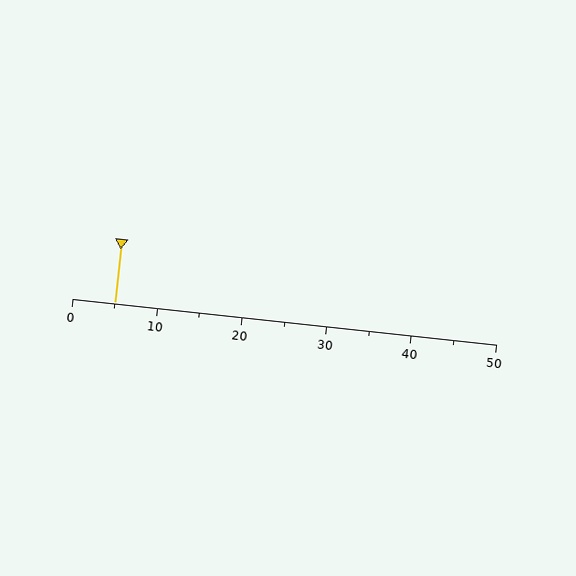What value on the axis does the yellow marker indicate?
The marker indicates approximately 5.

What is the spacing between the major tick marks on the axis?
The major ticks are spaced 10 apart.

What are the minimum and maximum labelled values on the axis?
The axis runs from 0 to 50.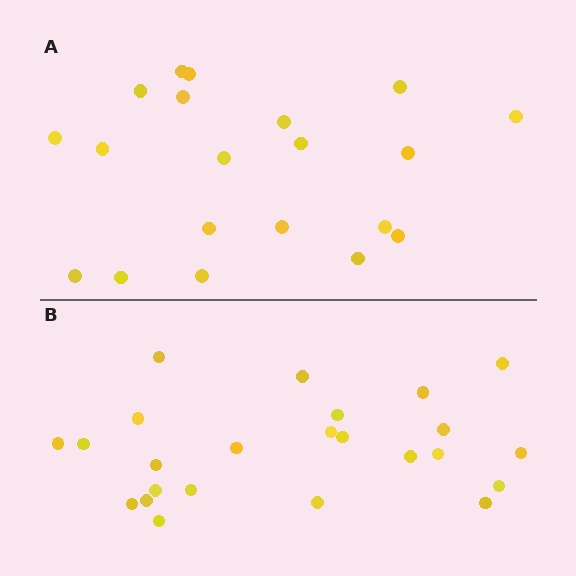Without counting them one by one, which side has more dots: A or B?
Region B (the bottom region) has more dots.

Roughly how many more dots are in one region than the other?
Region B has about 4 more dots than region A.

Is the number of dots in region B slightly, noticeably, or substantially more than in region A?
Region B has only slightly more — the two regions are fairly close. The ratio is roughly 1.2 to 1.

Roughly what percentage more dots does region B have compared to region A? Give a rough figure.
About 20% more.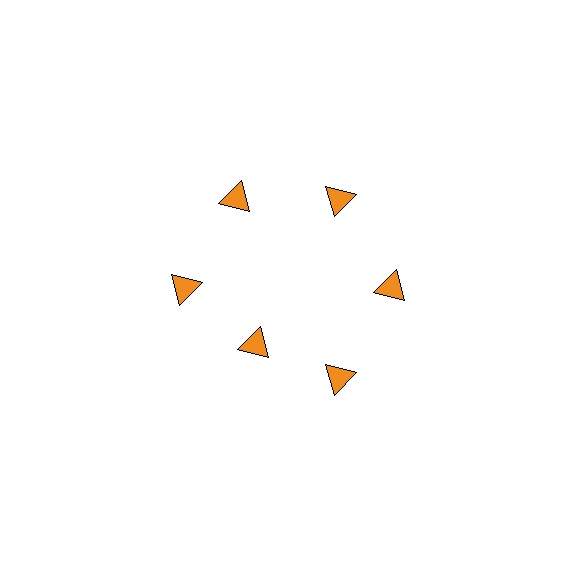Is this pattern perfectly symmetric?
No. The 6 orange triangles are arranged in a ring, but one element near the 7 o'clock position is pulled inward toward the center, breaking the 6-fold rotational symmetry.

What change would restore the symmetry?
The symmetry would be restored by moving it outward, back onto the ring so that all 6 triangles sit at equal angles and equal distance from the center.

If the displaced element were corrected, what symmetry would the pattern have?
It would have 6-fold rotational symmetry — the pattern would map onto itself every 60 degrees.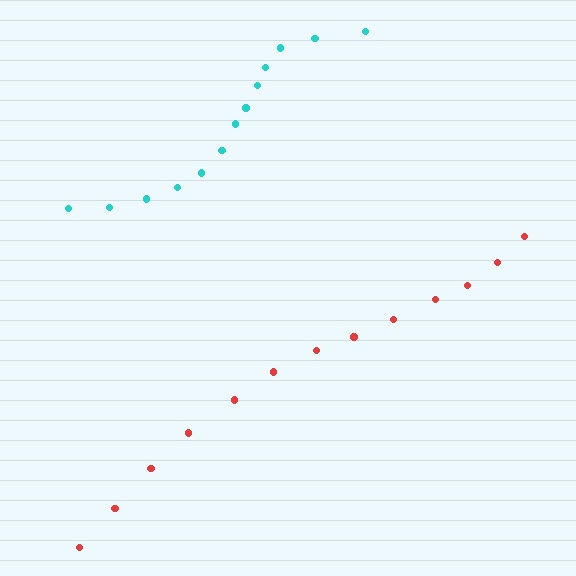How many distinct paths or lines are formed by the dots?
There are 2 distinct paths.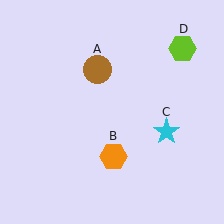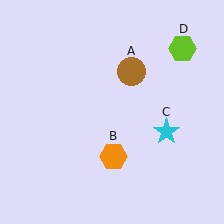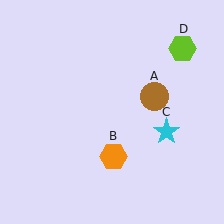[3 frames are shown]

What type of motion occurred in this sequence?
The brown circle (object A) rotated clockwise around the center of the scene.